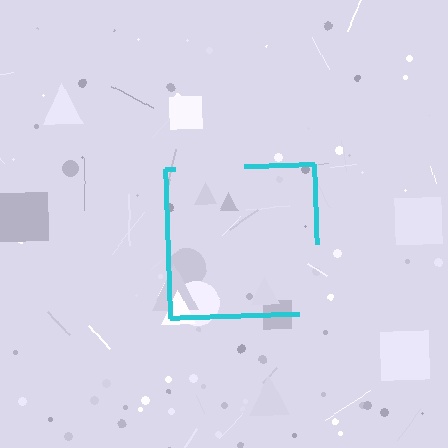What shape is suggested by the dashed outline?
The dashed outline suggests a square.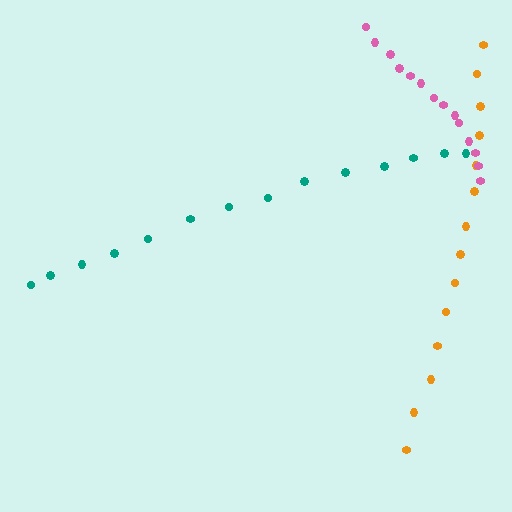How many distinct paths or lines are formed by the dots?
There are 3 distinct paths.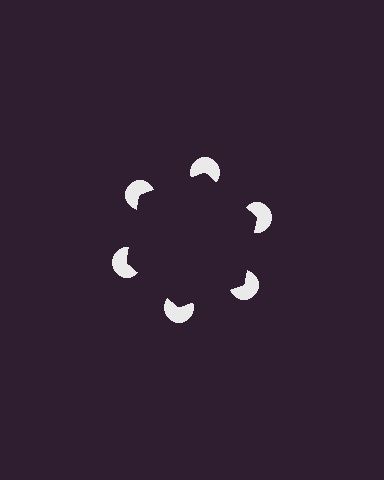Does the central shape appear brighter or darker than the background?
It typically appears slightly darker than the background, even though no actual brightness change is drawn.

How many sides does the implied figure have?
6 sides.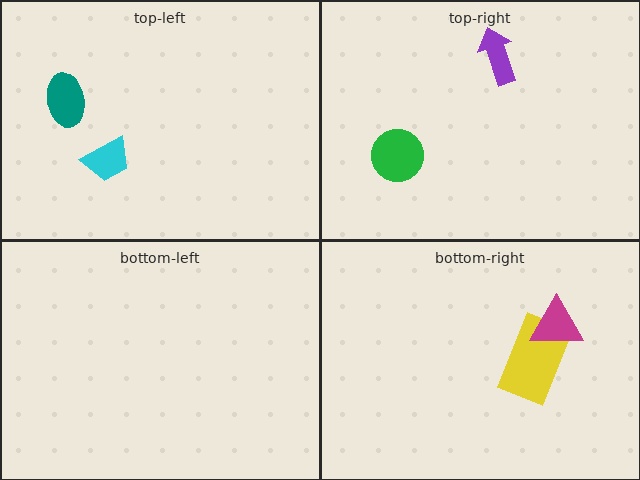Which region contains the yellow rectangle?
The bottom-right region.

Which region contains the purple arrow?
The top-right region.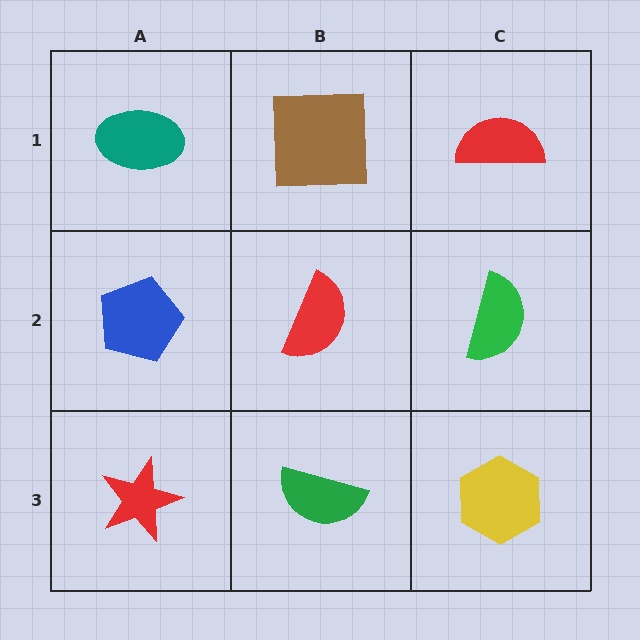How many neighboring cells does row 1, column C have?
2.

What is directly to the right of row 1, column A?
A brown square.